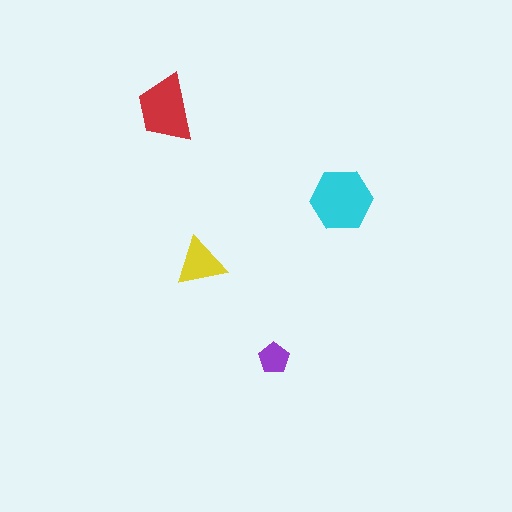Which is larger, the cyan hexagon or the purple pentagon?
The cyan hexagon.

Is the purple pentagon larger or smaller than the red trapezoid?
Smaller.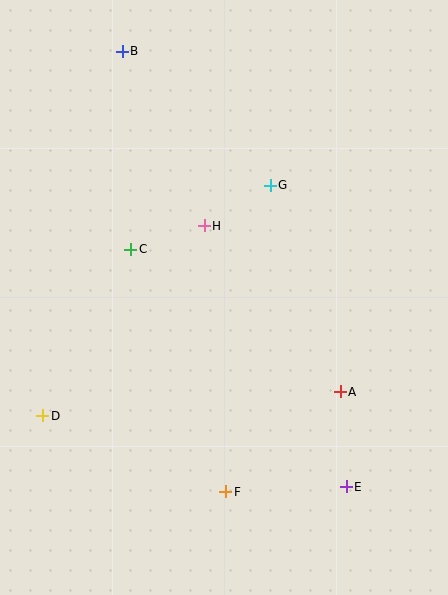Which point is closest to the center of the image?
Point H at (204, 226) is closest to the center.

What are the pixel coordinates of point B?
Point B is at (122, 51).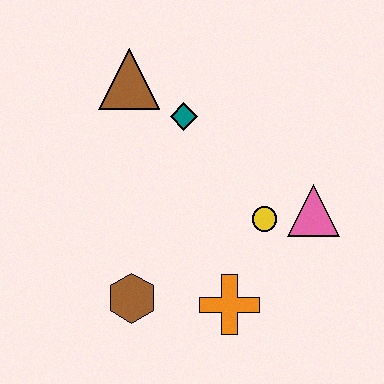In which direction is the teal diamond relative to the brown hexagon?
The teal diamond is above the brown hexagon.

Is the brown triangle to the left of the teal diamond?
Yes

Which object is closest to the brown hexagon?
The orange cross is closest to the brown hexagon.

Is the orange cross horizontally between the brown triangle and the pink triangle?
Yes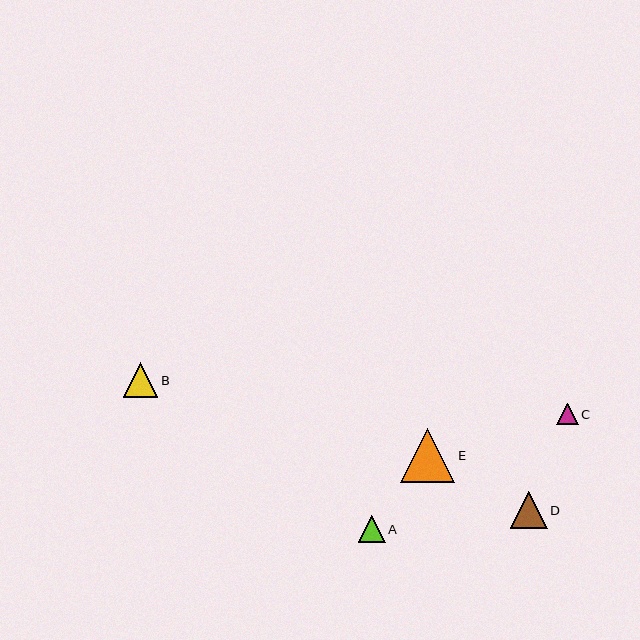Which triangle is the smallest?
Triangle C is the smallest with a size of approximately 21 pixels.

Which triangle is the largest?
Triangle E is the largest with a size of approximately 54 pixels.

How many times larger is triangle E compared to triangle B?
Triangle E is approximately 1.6 times the size of triangle B.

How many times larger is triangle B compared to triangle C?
Triangle B is approximately 1.6 times the size of triangle C.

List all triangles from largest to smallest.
From largest to smallest: E, D, B, A, C.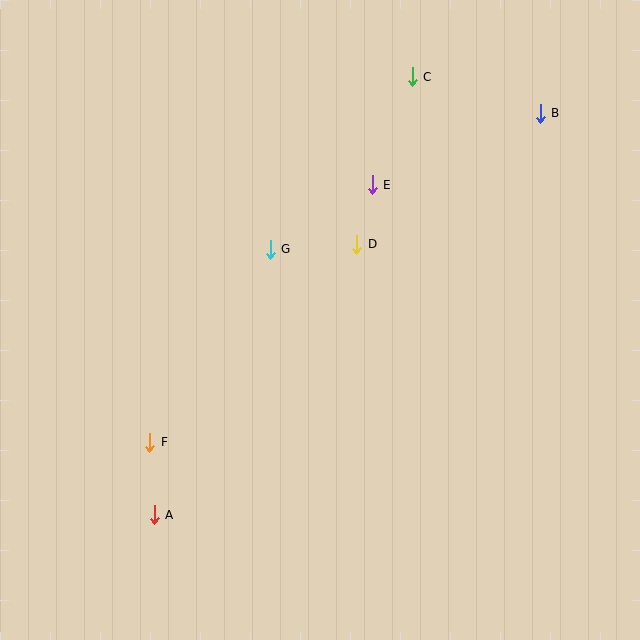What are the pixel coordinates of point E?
Point E is at (372, 185).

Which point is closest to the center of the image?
Point D at (357, 244) is closest to the center.